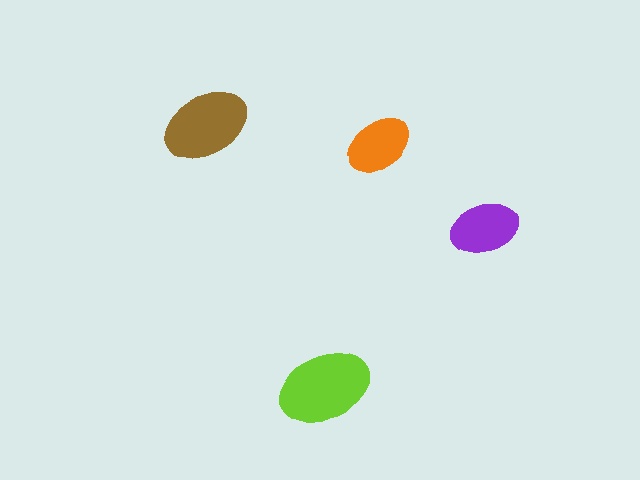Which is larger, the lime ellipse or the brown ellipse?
The lime one.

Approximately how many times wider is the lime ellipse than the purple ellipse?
About 1.5 times wider.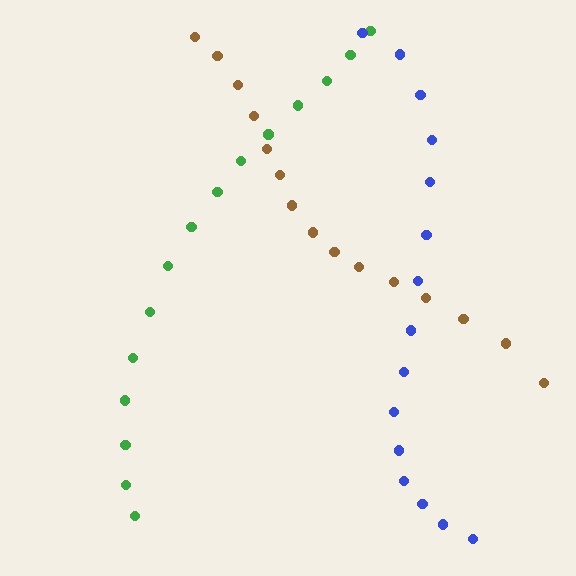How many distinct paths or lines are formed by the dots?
There are 3 distinct paths.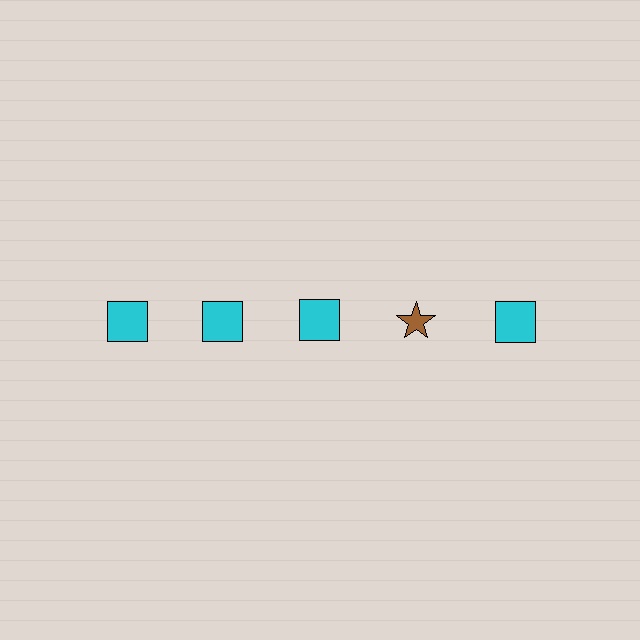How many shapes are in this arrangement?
There are 5 shapes arranged in a grid pattern.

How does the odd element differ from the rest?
It differs in both color (brown instead of cyan) and shape (star instead of square).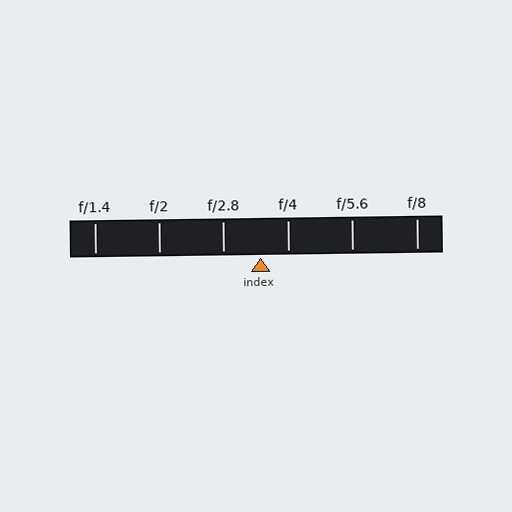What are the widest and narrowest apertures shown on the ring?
The widest aperture shown is f/1.4 and the narrowest is f/8.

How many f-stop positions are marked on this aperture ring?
There are 6 f-stop positions marked.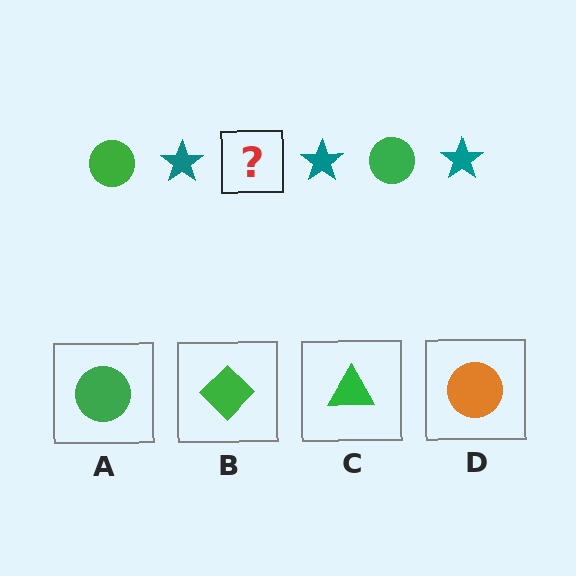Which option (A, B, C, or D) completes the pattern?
A.